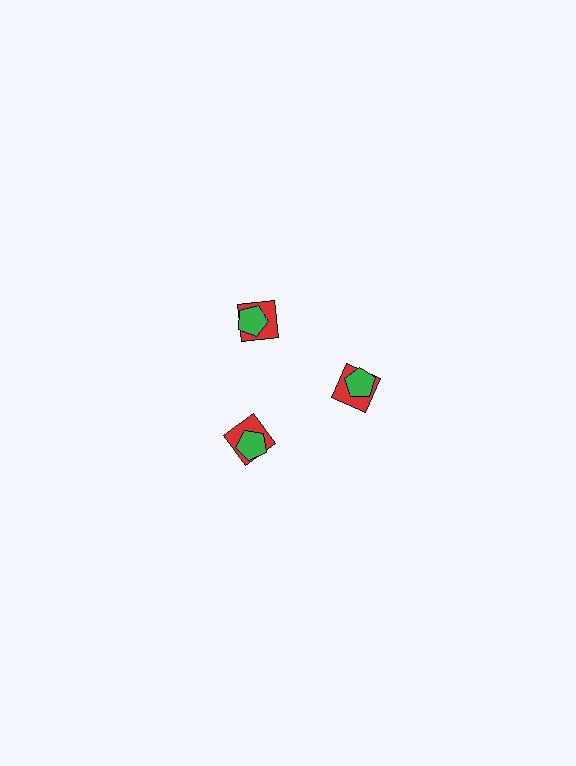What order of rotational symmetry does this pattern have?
This pattern has 3-fold rotational symmetry.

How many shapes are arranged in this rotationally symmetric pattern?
There are 6 shapes, arranged in 3 groups of 2.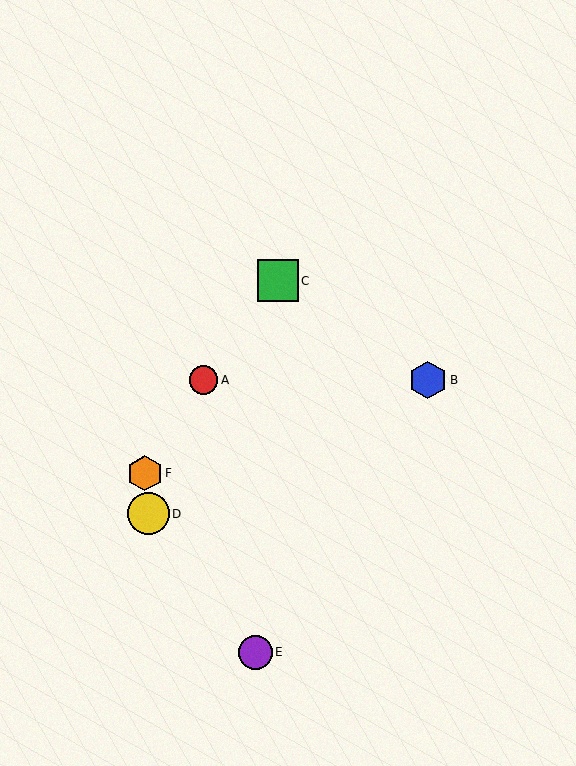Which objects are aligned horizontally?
Objects A, B are aligned horizontally.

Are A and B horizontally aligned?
Yes, both are at y≈380.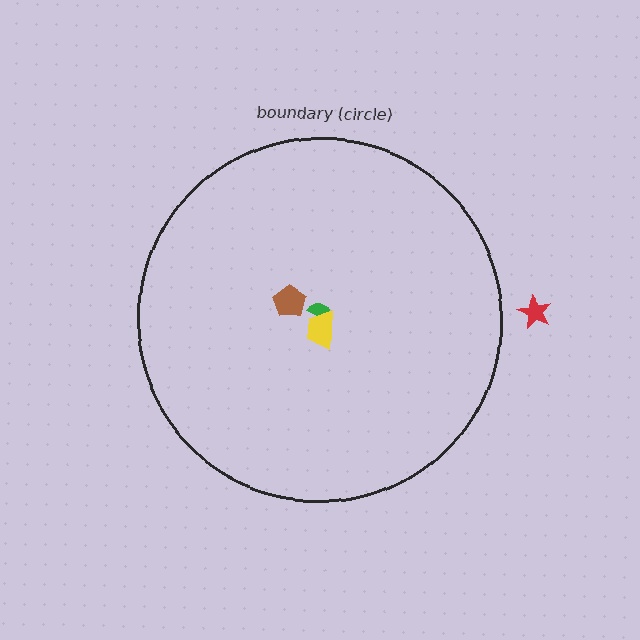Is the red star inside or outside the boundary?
Outside.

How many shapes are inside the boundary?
3 inside, 1 outside.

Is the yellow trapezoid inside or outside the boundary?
Inside.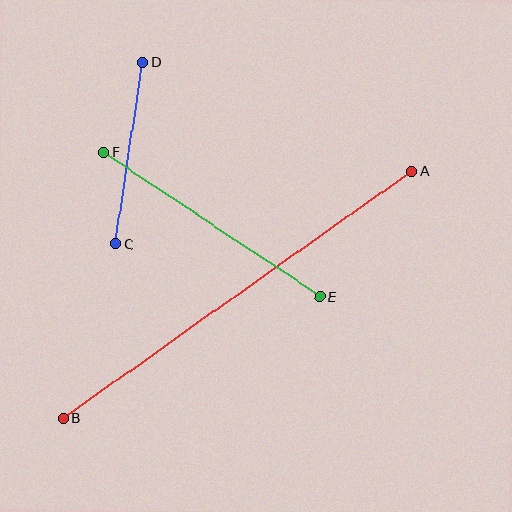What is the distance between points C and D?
The distance is approximately 184 pixels.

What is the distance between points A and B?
The distance is approximately 427 pixels.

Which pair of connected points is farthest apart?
Points A and B are farthest apart.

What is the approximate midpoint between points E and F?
The midpoint is at approximately (212, 225) pixels.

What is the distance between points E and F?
The distance is approximately 259 pixels.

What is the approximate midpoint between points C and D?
The midpoint is at approximately (129, 153) pixels.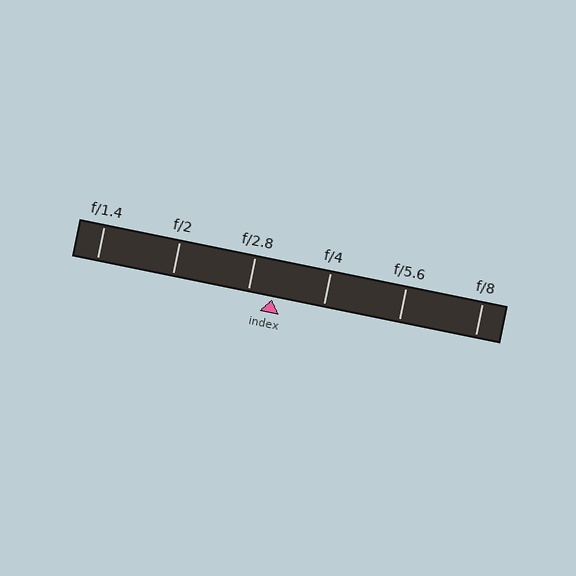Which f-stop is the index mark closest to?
The index mark is closest to f/2.8.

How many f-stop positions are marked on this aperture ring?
There are 6 f-stop positions marked.